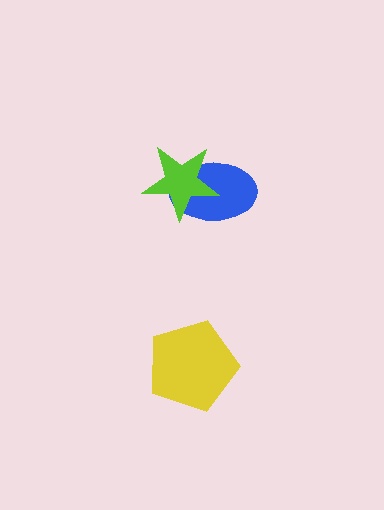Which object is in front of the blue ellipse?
The lime star is in front of the blue ellipse.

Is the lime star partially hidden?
No, no other shape covers it.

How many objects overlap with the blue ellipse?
1 object overlaps with the blue ellipse.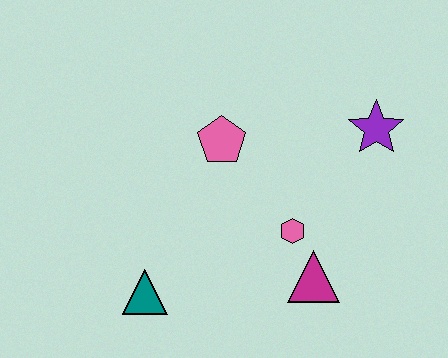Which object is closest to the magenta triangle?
The pink hexagon is closest to the magenta triangle.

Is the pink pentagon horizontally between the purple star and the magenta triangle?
No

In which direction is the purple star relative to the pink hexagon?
The purple star is above the pink hexagon.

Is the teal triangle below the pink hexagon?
Yes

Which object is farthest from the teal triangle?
The purple star is farthest from the teal triangle.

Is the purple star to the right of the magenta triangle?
Yes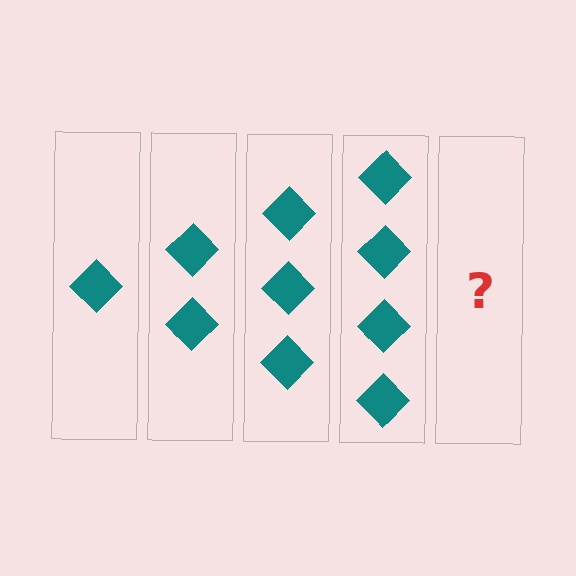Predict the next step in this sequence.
The next step is 5 diamonds.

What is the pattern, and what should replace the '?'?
The pattern is that each step adds one more diamond. The '?' should be 5 diamonds.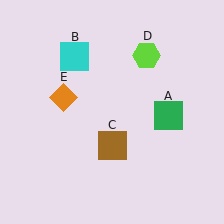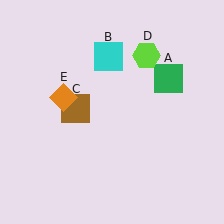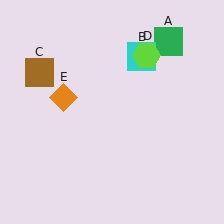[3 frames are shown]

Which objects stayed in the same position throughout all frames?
Lime hexagon (object D) and orange diamond (object E) remained stationary.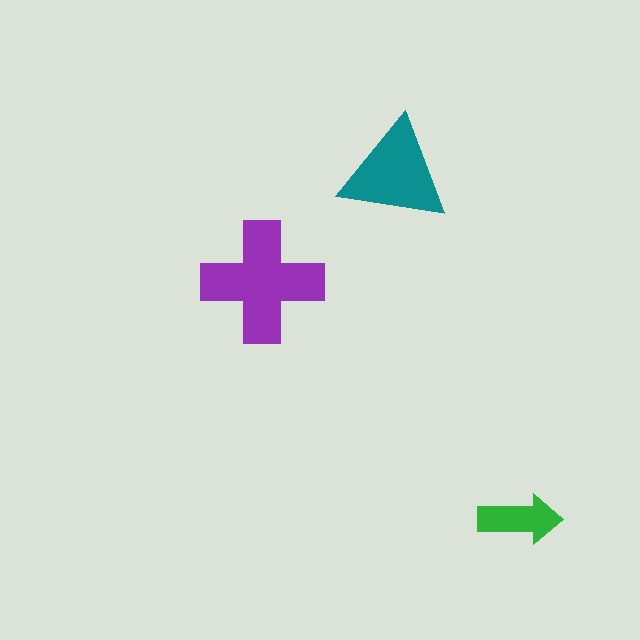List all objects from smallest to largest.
The green arrow, the teal triangle, the purple cross.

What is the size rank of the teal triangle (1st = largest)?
2nd.